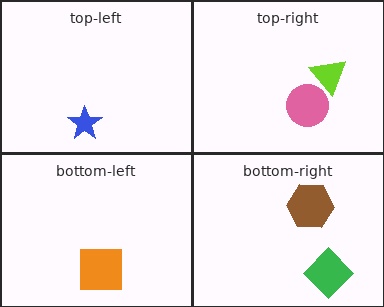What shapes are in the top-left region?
The blue star.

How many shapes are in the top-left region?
1.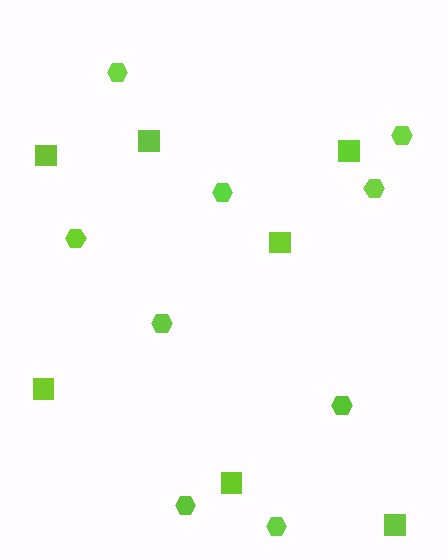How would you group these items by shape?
There are 2 groups: one group of squares (7) and one group of hexagons (9).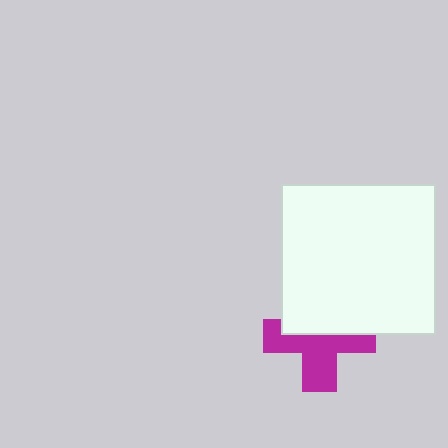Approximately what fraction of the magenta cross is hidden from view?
Roughly 44% of the magenta cross is hidden behind the white rectangle.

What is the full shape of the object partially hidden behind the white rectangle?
The partially hidden object is a magenta cross.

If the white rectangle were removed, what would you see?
You would see the complete magenta cross.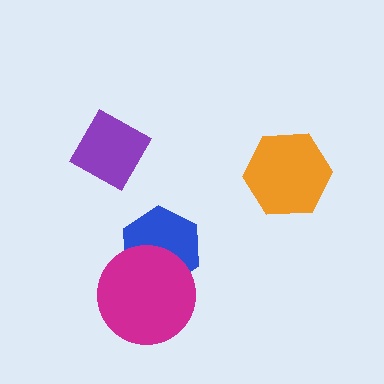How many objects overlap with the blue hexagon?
1 object overlaps with the blue hexagon.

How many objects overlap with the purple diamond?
0 objects overlap with the purple diamond.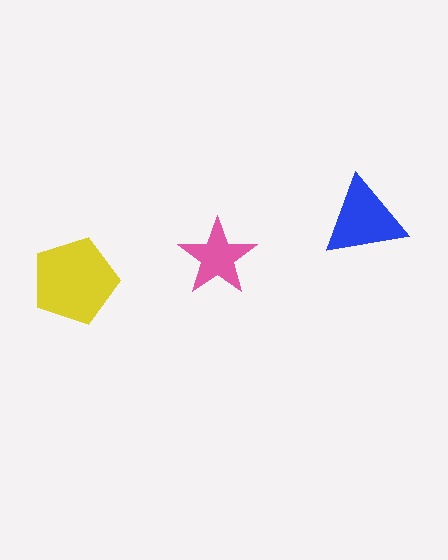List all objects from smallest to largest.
The pink star, the blue triangle, the yellow pentagon.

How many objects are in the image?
There are 3 objects in the image.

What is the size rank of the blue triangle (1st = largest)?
2nd.